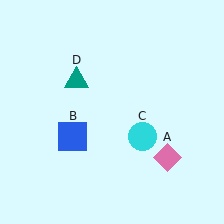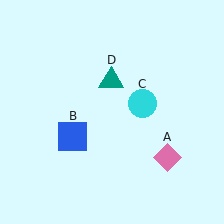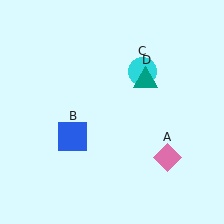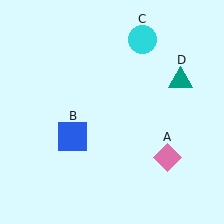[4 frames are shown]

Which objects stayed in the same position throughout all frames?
Pink diamond (object A) and blue square (object B) remained stationary.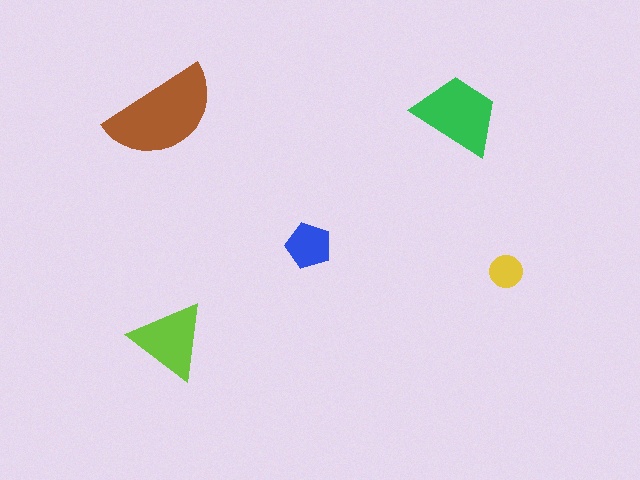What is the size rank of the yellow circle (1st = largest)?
5th.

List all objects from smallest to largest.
The yellow circle, the blue pentagon, the lime triangle, the green trapezoid, the brown semicircle.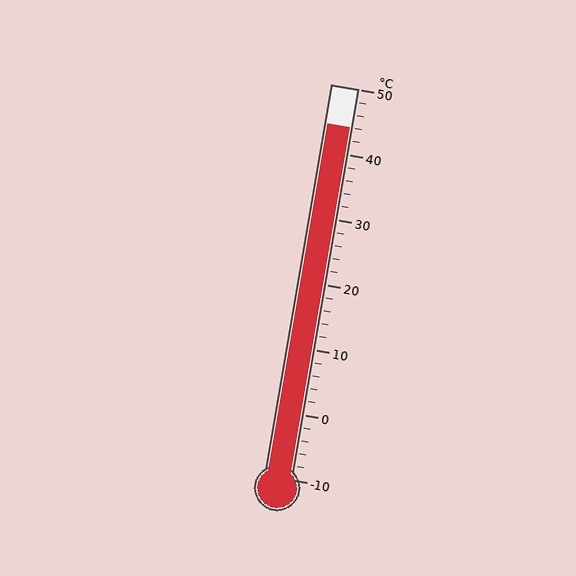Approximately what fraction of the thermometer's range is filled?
The thermometer is filled to approximately 90% of its range.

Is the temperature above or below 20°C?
The temperature is above 20°C.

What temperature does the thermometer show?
The thermometer shows approximately 44°C.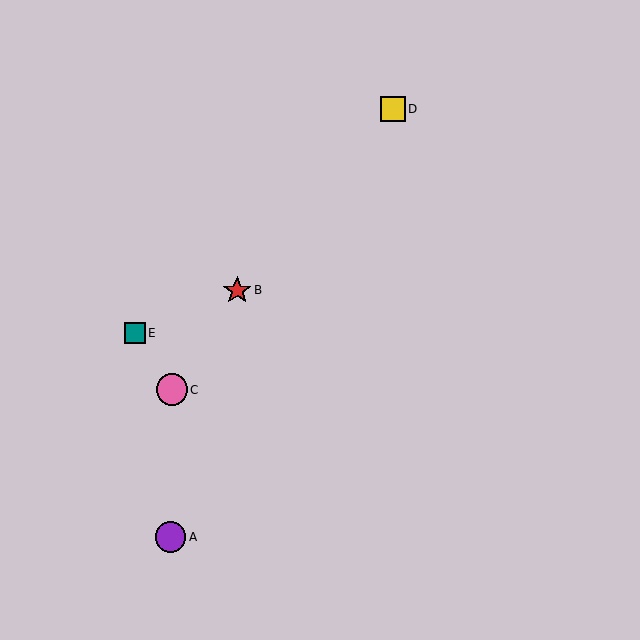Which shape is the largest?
The pink circle (labeled C) is the largest.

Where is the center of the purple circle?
The center of the purple circle is at (171, 537).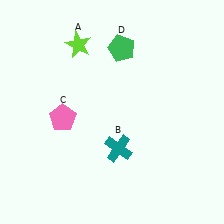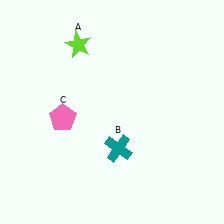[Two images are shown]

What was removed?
The green pentagon (D) was removed in Image 2.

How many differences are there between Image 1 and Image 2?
There is 1 difference between the two images.